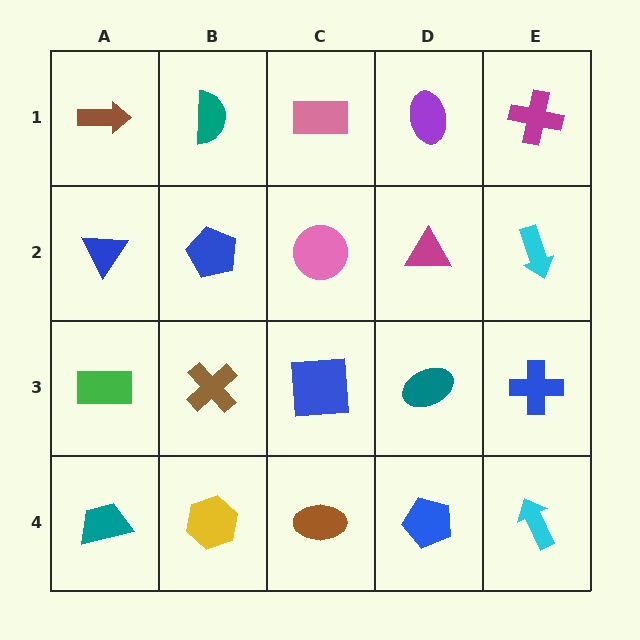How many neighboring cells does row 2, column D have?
4.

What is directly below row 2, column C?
A blue square.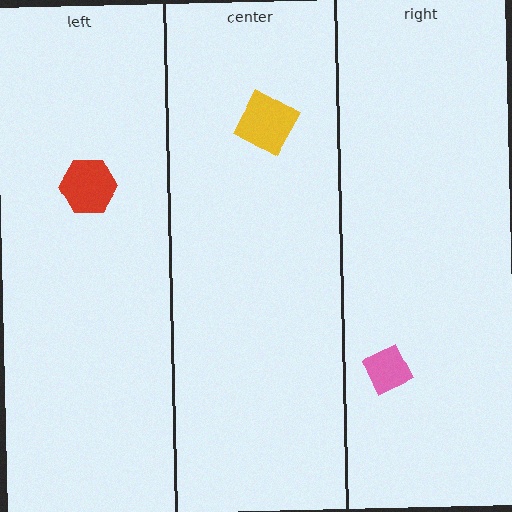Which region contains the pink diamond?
The right region.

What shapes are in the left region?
The red hexagon.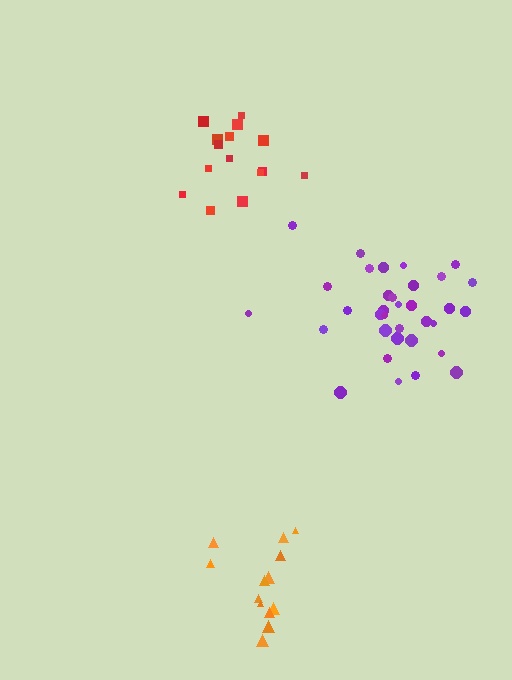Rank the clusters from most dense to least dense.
red, purple, orange.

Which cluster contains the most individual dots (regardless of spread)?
Purple (35).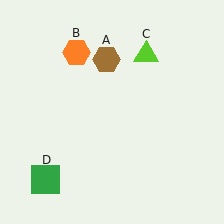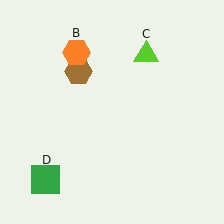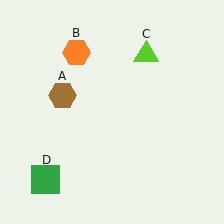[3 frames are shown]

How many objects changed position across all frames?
1 object changed position: brown hexagon (object A).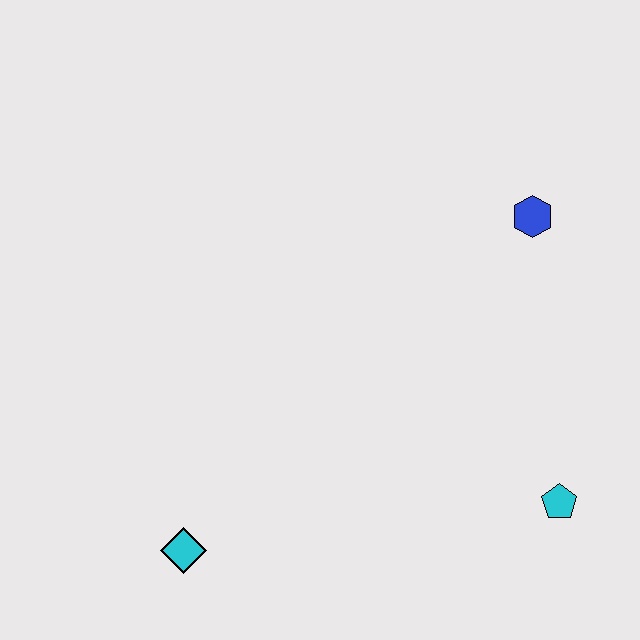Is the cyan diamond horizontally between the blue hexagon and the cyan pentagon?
No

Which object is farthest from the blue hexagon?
The cyan diamond is farthest from the blue hexagon.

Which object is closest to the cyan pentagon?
The blue hexagon is closest to the cyan pentagon.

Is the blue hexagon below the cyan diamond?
No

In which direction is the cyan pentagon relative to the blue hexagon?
The cyan pentagon is below the blue hexagon.